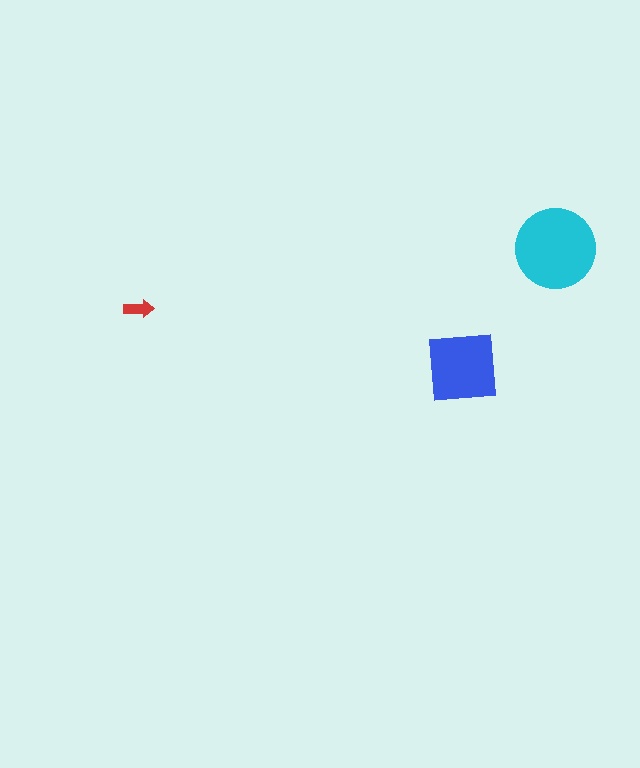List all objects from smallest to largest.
The red arrow, the blue square, the cyan circle.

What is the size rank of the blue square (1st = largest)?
2nd.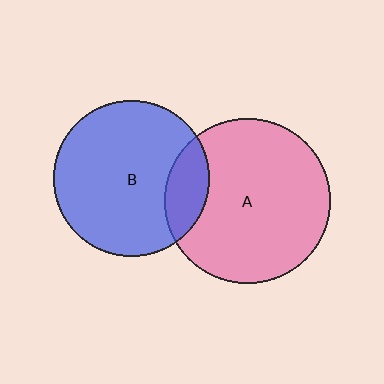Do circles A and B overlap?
Yes.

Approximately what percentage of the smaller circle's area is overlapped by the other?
Approximately 15%.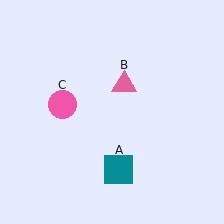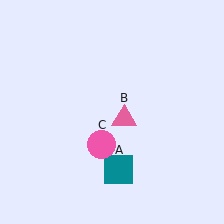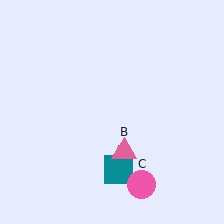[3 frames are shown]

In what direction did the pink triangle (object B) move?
The pink triangle (object B) moved down.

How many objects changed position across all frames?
2 objects changed position: pink triangle (object B), pink circle (object C).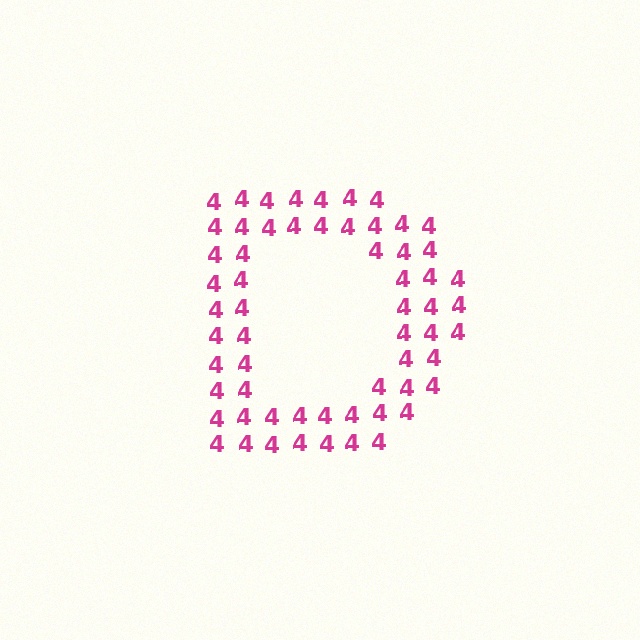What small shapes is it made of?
It is made of small digit 4's.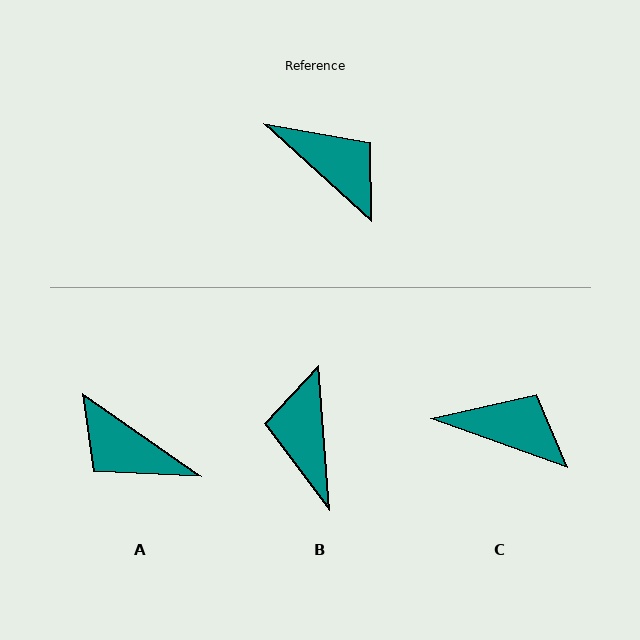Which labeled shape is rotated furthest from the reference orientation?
A, about 172 degrees away.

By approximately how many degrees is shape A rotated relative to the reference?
Approximately 172 degrees clockwise.